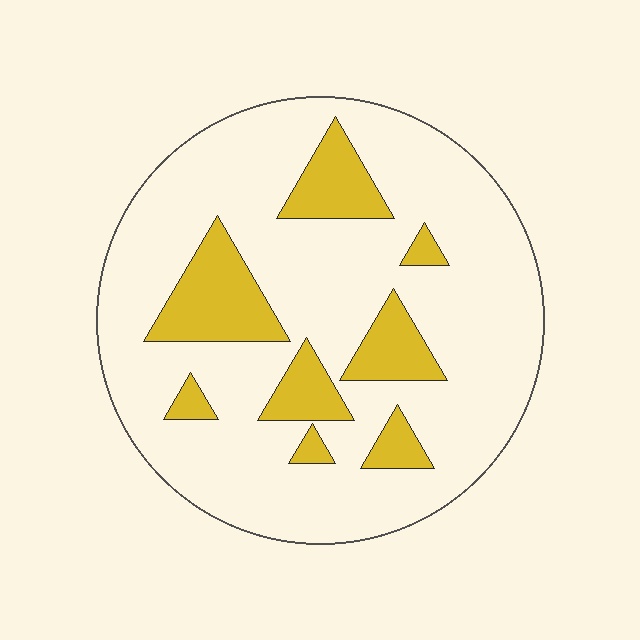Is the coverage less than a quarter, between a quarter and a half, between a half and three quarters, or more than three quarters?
Less than a quarter.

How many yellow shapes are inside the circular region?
8.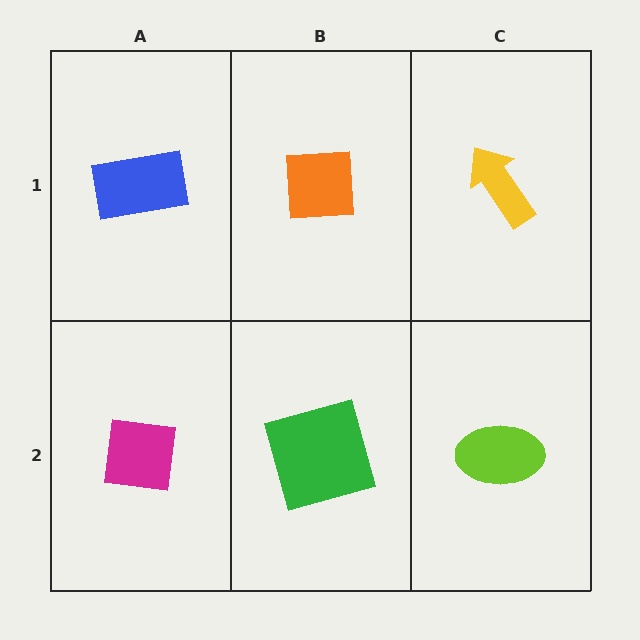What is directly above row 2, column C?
A yellow arrow.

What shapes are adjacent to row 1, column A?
A magenta square (row 2, column A), an orange square (row 1, column B).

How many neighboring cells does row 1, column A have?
2.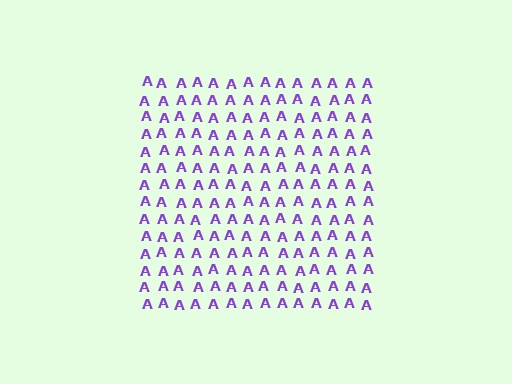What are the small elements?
The small elements are letter A's.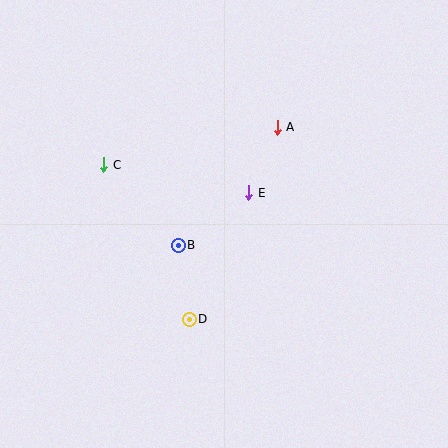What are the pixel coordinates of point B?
Point B is at (178, 245).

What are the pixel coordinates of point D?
Point D is at (189, 319).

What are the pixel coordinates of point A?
Point A is at (277, 127).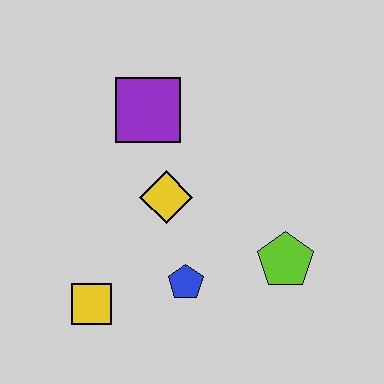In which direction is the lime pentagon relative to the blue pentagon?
The lime pentagon is to the right of the blue pentagon.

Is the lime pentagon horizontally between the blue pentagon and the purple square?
No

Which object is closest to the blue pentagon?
The yellow diamond is closest to the blue pentagon.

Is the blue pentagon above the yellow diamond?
No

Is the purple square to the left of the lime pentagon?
Yes